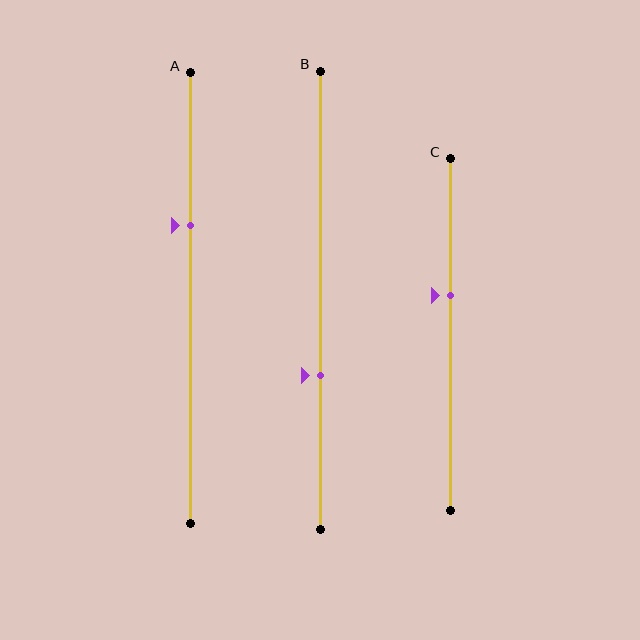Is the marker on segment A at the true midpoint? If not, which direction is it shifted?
No, the marker on segment A is shifted upward by about 16% of the segment length.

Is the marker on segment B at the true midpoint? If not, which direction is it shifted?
No, the marker on segment B is shifted downward by about 16% of the segment length.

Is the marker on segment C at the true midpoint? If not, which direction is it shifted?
No, the marker on segment C is shifted upward by about 11% of the segment length.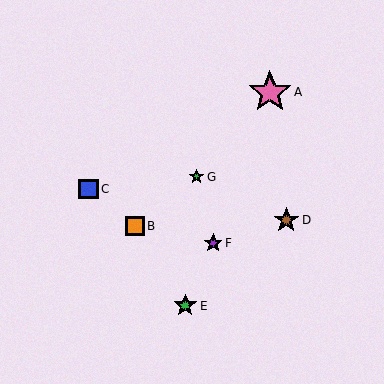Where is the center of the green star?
The center of the green star is at (196, 177).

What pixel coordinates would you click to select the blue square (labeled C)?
Click at (89, 189) to select the blue square C.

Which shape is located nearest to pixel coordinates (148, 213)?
The orange square (labeled B) at (135, 226) is nearest to that location.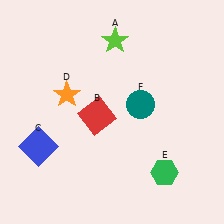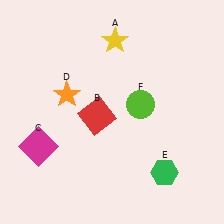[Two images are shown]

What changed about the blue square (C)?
In Image 1, C is blue. In Image 2, it changed to magenta.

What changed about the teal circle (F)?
In Image 1, F is teal. In Image 2, it changed to lime.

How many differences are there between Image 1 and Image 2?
There are 3 differences between the two images.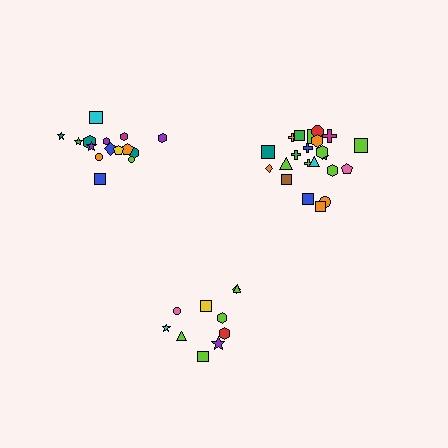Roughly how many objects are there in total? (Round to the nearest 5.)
Roughly 45 objects in total.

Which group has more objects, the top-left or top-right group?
The top-right group.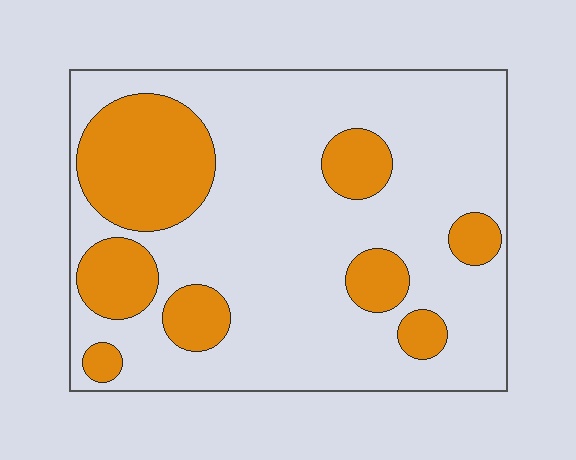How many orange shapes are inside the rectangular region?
8.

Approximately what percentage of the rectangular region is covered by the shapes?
Approximately 25%.